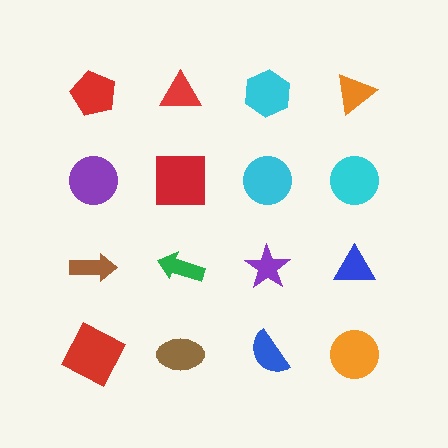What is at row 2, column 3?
A cyan circle.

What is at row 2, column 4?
A cyan circle.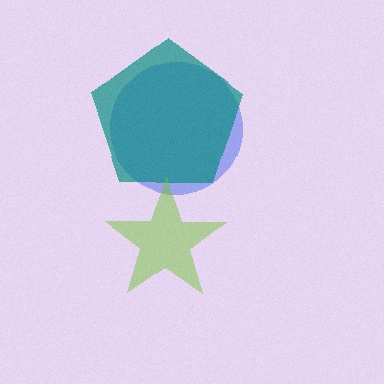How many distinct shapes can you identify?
There are 3 distinct shapes: a blue circle, a teal pentagon, a lime star.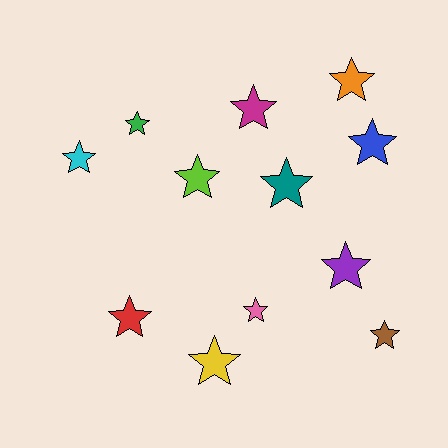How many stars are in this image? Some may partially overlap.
There are 12 stars.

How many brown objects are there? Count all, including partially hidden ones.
There is 1 brown object.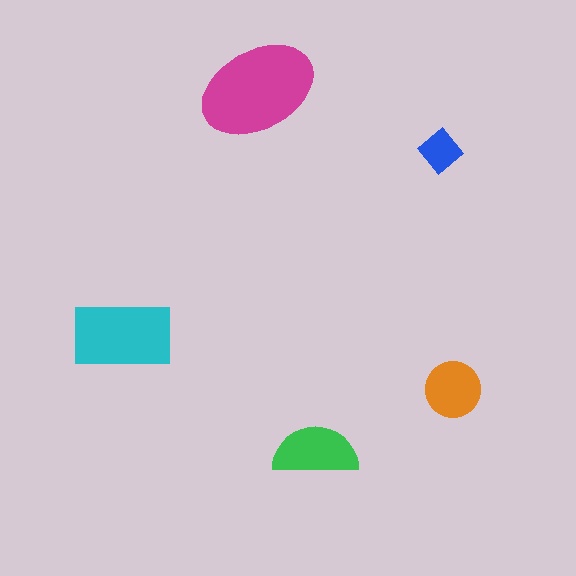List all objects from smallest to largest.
The blue diamond, the orange circle, the green semicircle, the cyan rectangle, the magenta ellipse.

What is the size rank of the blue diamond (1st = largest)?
5th.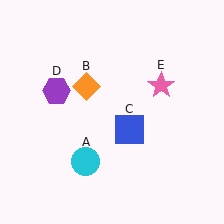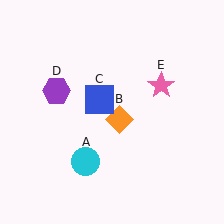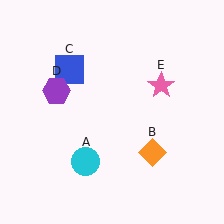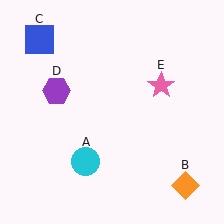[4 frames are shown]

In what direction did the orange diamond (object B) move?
The orange diamond (object B) moved down and to the right.